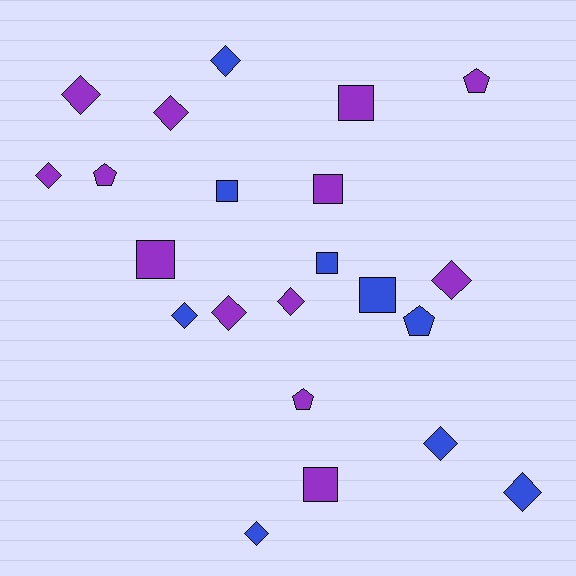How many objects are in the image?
There are 22 objects.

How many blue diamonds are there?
There are 5 blue diamonds.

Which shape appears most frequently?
Diamond, with 11 objects.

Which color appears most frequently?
Purple, with 13 objects.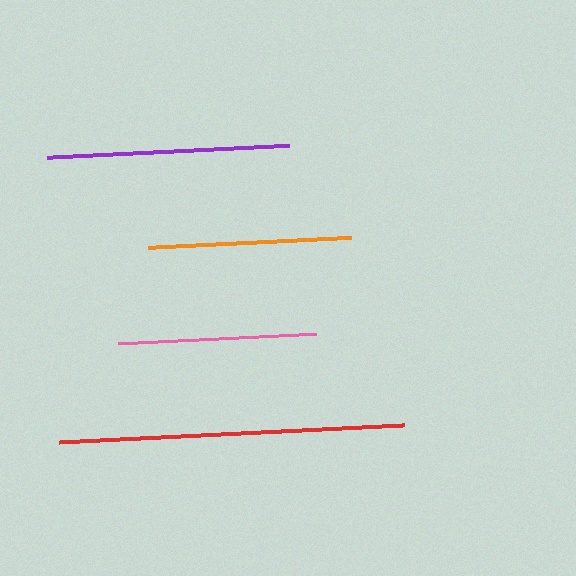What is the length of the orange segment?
The orange segment is approximately 203 pixels long.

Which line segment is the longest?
The red line is the longest at approximately 345 pixels.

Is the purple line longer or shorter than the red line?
The red line is longer than the purple line.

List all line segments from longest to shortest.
From longest to shortest: red, purple, orange, pink.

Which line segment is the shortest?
The pink line is the shortest at approximately 199 pixels.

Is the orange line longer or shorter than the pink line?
The orange line is longer than the pink line.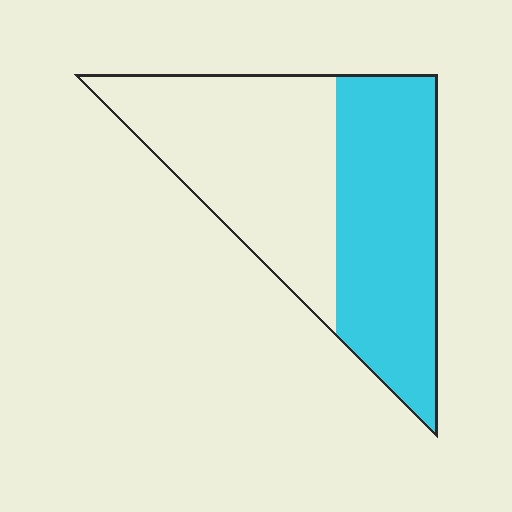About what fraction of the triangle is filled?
About one half (1/2).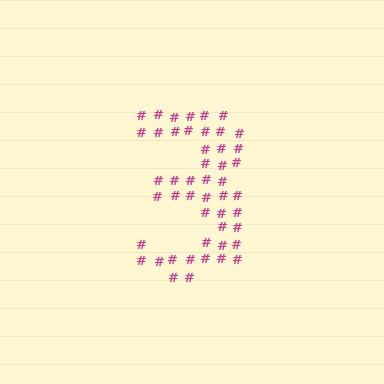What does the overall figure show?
The overall figure shows the digit 3.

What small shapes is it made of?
It is made of small hash symbols.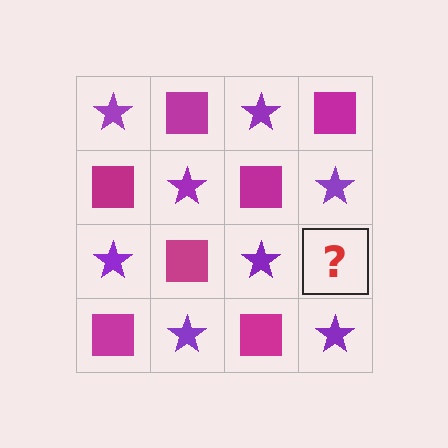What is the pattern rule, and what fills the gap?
The rule is that it alternates purple star and magenta square in a checkerboard pattern. The gap should be filled with a magenta square.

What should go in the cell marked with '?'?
The missing cell should contain a magenta square.